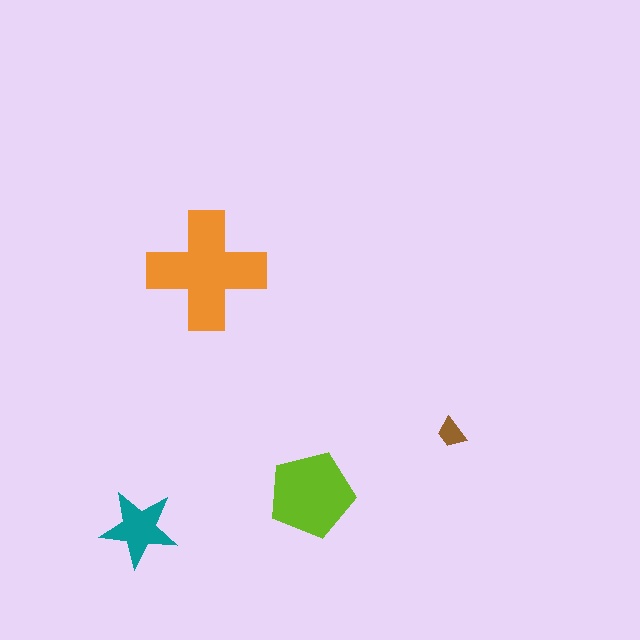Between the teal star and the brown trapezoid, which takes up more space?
The teal star.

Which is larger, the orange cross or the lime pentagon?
The orange cross.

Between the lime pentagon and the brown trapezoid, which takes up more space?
The lime pentagon.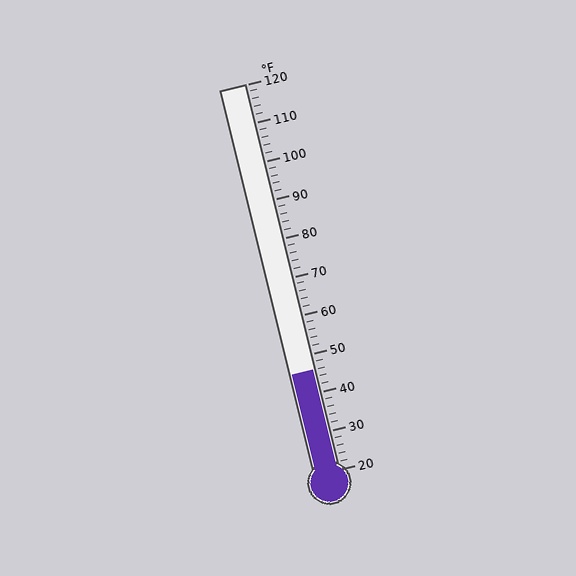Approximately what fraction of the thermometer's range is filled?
The thermometer is filled to approximately 25% of its range.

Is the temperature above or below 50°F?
The temperature is below 50°F.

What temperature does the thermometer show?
The thermometer shows approximately 46°F.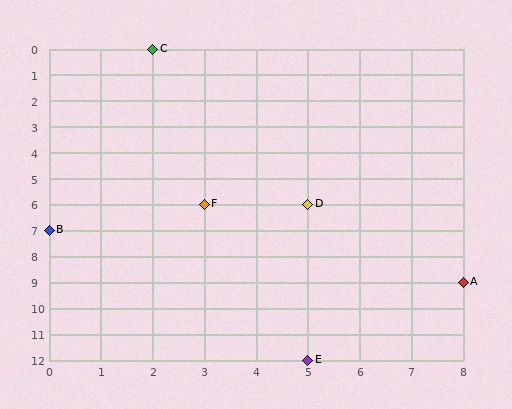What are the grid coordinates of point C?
Point C is at grid coordinates (2, 0).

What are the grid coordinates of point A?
Point A is at grid coordinates (8, 9).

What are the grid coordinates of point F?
Point F is at grid coordinates (3, 6).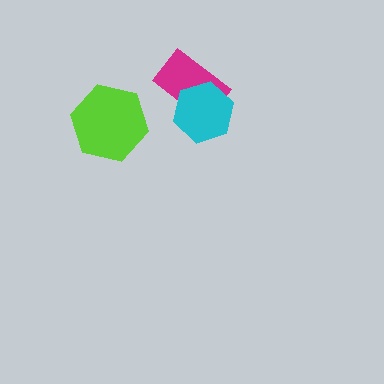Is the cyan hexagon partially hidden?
No, no other shape covers it.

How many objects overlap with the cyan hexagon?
1 object overlaps with the cyan hexagon.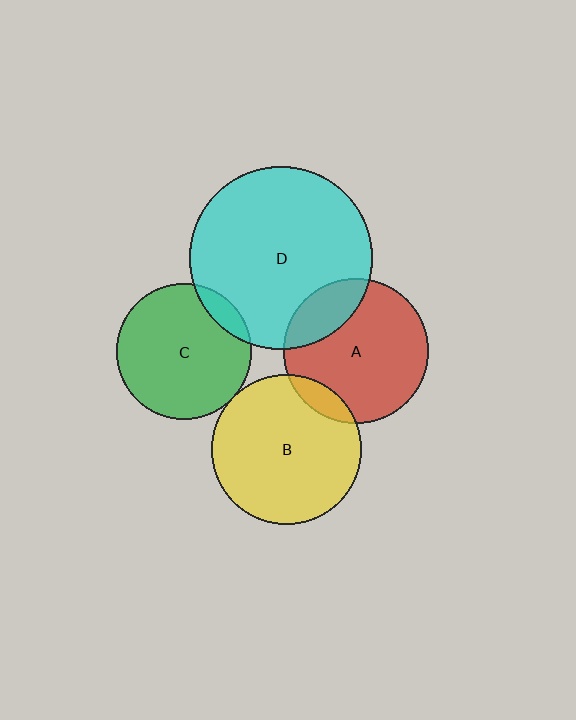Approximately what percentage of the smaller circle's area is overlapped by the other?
Approximately 20%.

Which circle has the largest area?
Circle D (cyan).